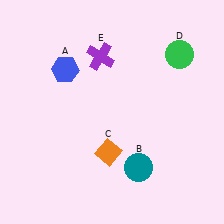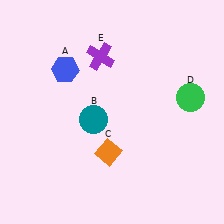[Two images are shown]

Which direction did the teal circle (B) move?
The teal circle (B) moved up.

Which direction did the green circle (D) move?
The green circle (D) moved down.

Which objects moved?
The objects that moved are: the teal circle (B), the green circle (D).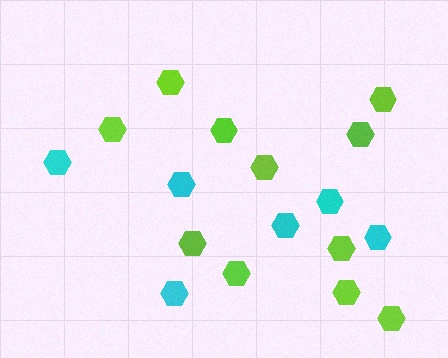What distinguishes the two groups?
There are 2 groups: one group of lime hexagons (11) and one group of cyan hexagons (6).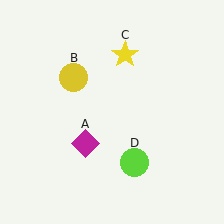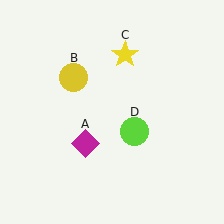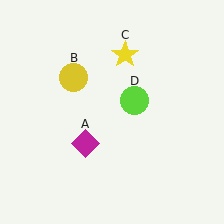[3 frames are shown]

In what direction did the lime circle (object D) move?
The lime circle (object D) moved up.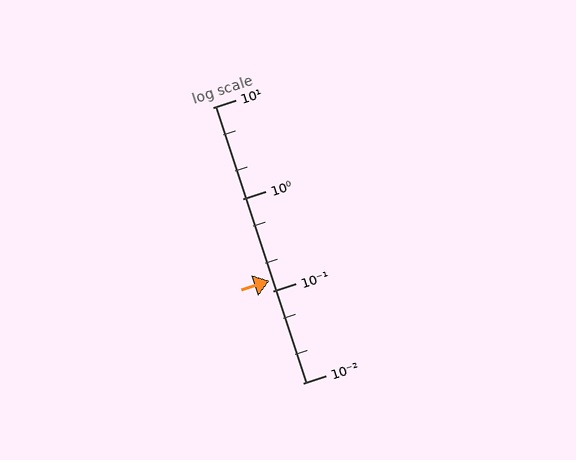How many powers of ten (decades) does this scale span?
The scale spans 3 decades, from 0.01 to 10.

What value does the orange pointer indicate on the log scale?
The pointer indicates approximately 0.13.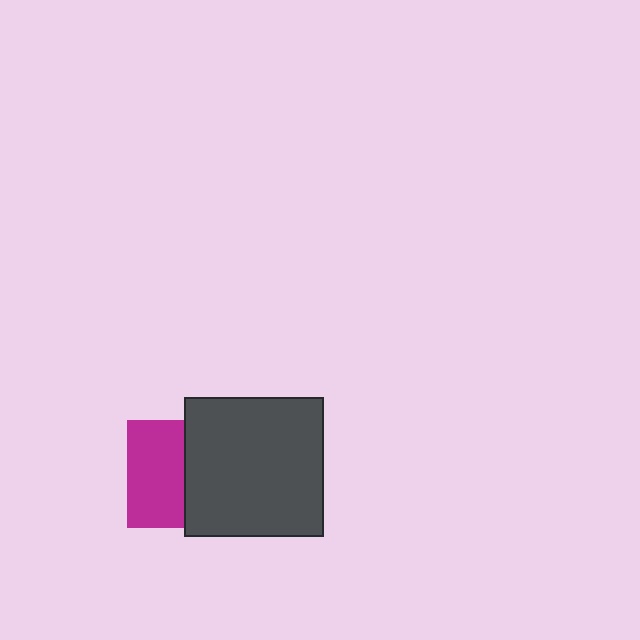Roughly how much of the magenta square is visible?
About half of it is visible (roughly 52%).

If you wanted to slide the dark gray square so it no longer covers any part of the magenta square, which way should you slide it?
Slide it right — that is the most direct way to separate the two shapes.